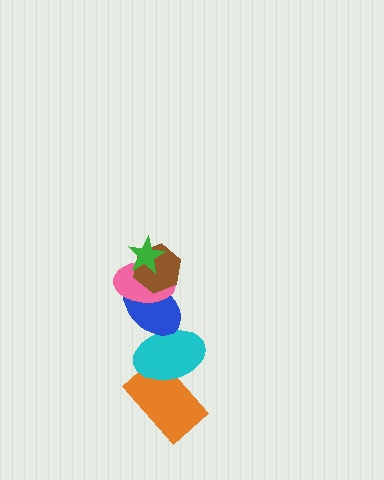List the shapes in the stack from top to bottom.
From top to bottom: the green star, the brown hexagon, the pink ellipse, the blue ellipse, the cyan ellipse, the orange rectangle.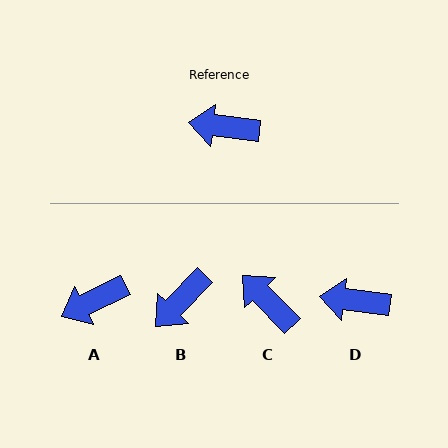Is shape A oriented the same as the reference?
No, it is off by about 33 degrees.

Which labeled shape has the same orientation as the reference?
D.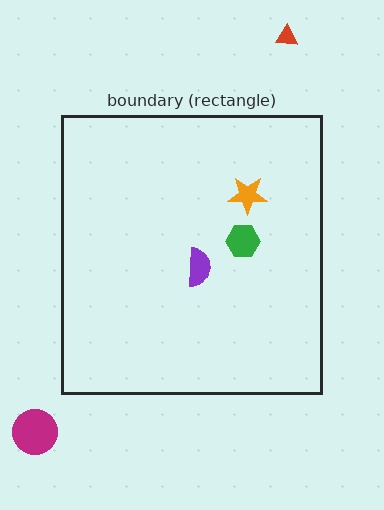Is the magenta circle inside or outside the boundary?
Outside.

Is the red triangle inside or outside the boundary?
Outside.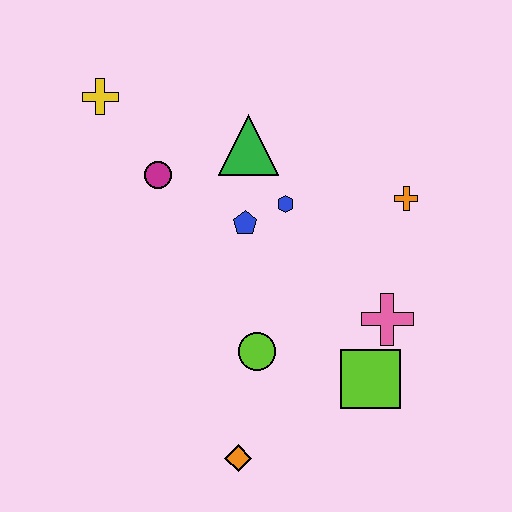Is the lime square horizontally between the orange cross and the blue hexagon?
Yes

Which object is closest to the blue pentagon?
The blue hexagon is closest to the blue pentagon.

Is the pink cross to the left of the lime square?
No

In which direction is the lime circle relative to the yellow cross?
The lime circle is below the yellow cross.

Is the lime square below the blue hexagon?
Yes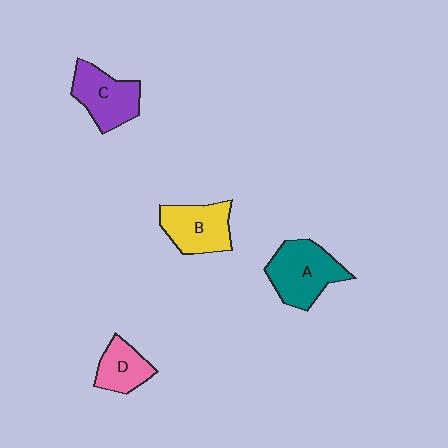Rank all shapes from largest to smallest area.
From largest to smallest: A (teal), C (purple), B (yellow), D (pink).